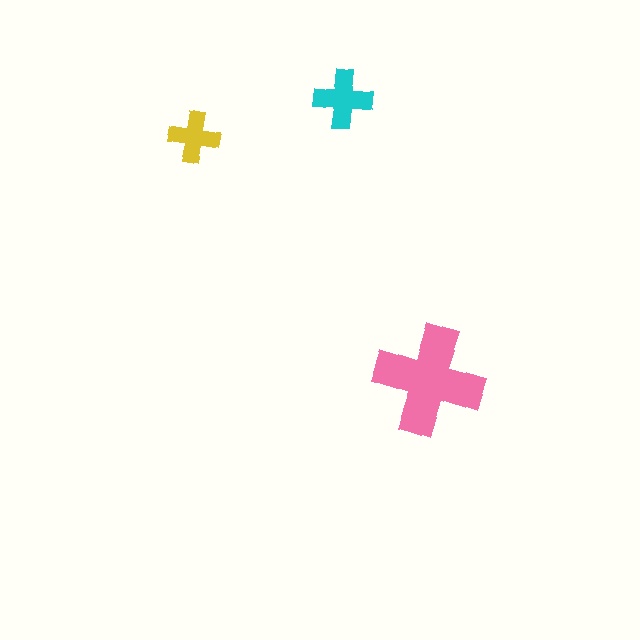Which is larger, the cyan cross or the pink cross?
The pink one.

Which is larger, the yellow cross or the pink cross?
The pink one.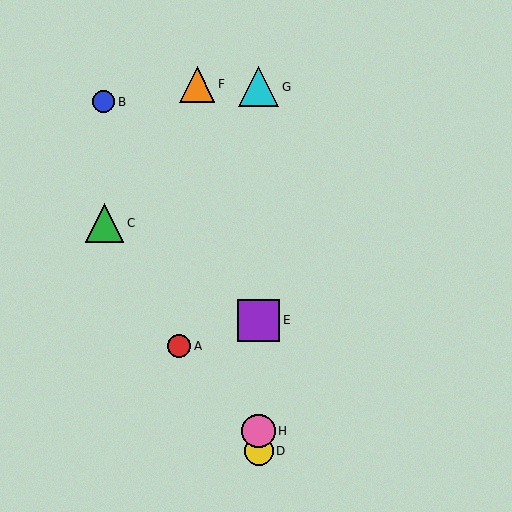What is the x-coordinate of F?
Object F is at x≈197.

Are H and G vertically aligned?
Yes, both are at x≈259.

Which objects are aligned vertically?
Objects D, E, G, H are aligned vertically.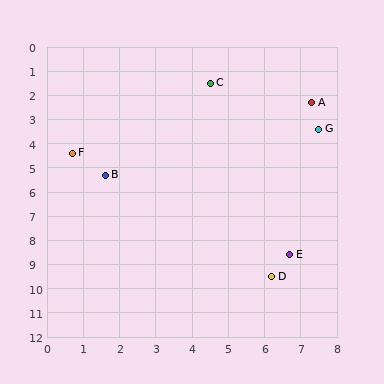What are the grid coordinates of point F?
Point F is at approximately (0.7, 4.4).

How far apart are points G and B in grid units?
Points G and B are about 6.2 grid units apart.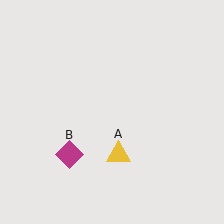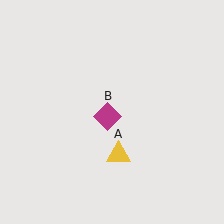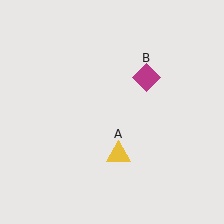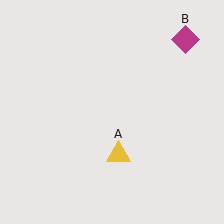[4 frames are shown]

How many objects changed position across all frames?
1 object changed position: magenta diamond (object B).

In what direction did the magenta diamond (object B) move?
The magenta diamond (object B) moved up and to the right.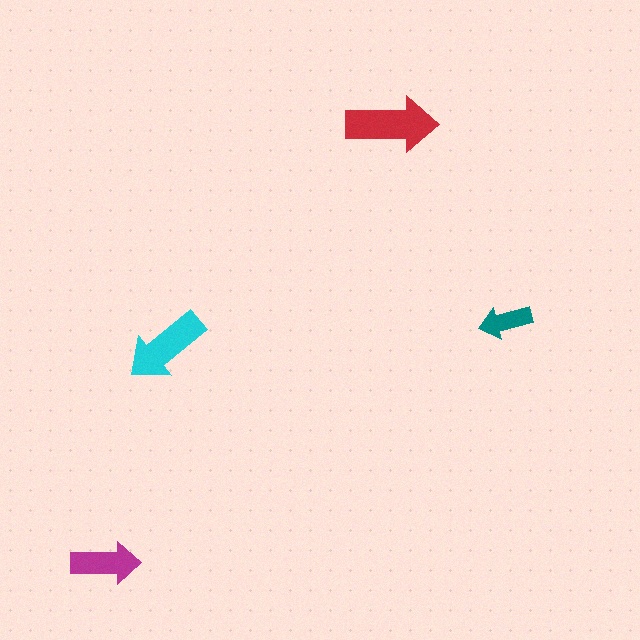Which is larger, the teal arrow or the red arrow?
The red one.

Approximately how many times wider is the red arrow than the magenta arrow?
About 1.5 times wider.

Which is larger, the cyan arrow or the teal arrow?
The cyan one.